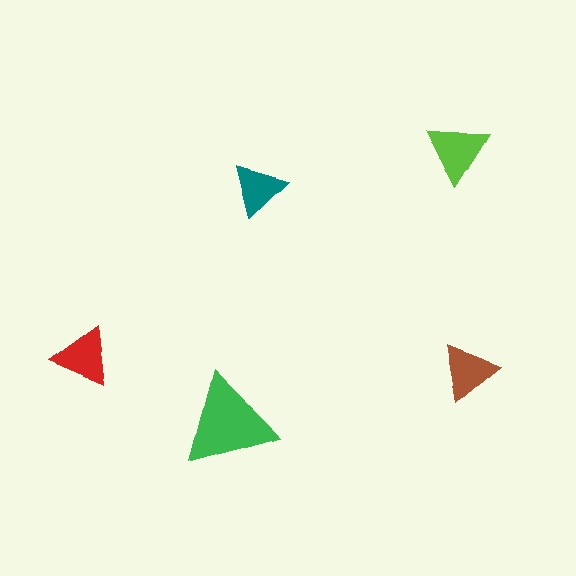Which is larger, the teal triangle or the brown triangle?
The brown one.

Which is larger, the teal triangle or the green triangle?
The green one.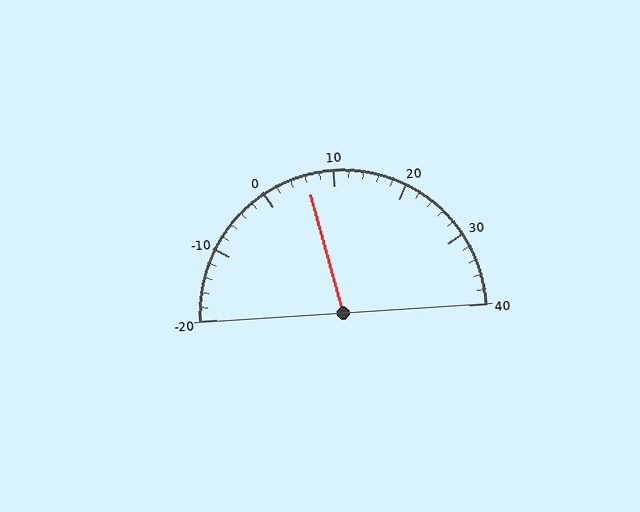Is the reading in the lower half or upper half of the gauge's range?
The reading is in the lower half of the range (-20 to 40).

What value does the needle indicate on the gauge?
The needle indicates approximately 6.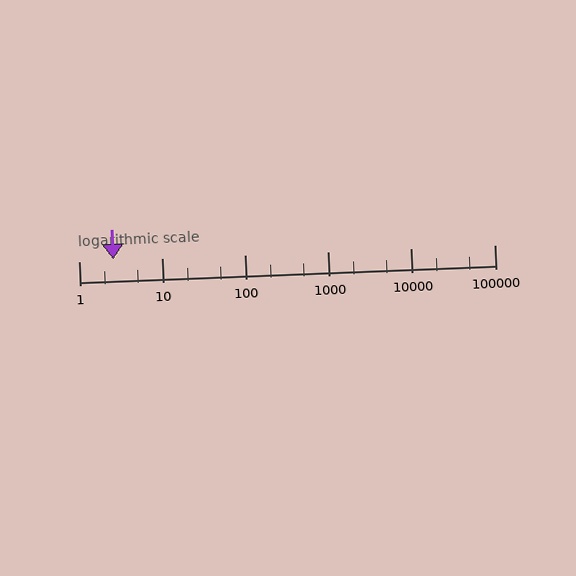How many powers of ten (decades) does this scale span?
The scale spans 5 decades, from 1 to 100000.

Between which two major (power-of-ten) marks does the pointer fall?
The pointer is between 1 and 10.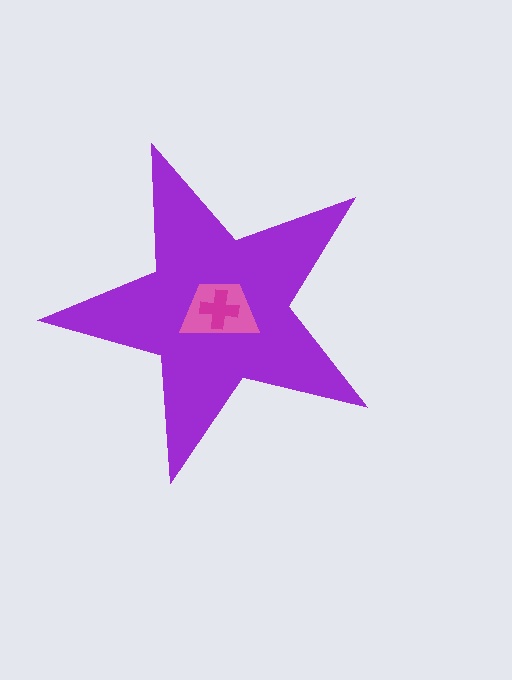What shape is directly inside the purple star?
The pink trapezoid.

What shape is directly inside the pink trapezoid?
The magenta cross.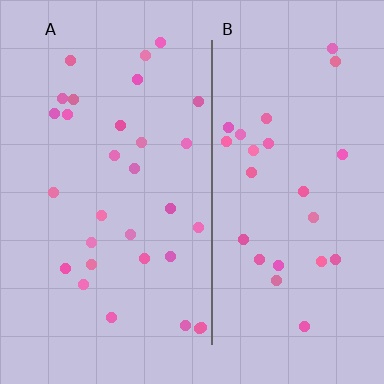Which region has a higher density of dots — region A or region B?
A (the left).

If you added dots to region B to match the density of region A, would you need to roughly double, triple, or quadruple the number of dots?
Approximately double.